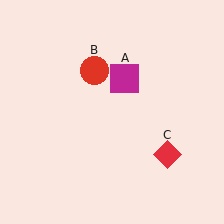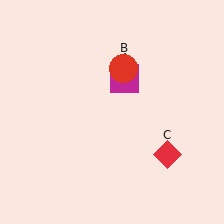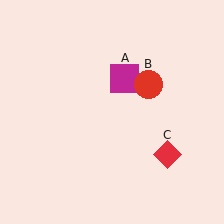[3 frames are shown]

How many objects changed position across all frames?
1 object changed position: red circle (object B).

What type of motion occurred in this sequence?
The red circle (object B) rotated clockwise around the center of the scene.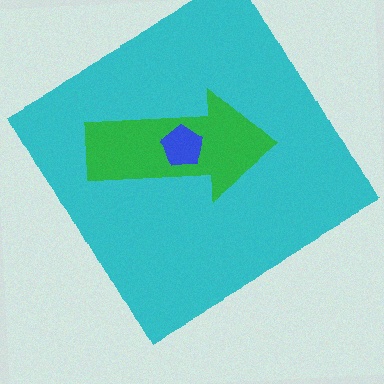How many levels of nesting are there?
3.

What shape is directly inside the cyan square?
The green arrow.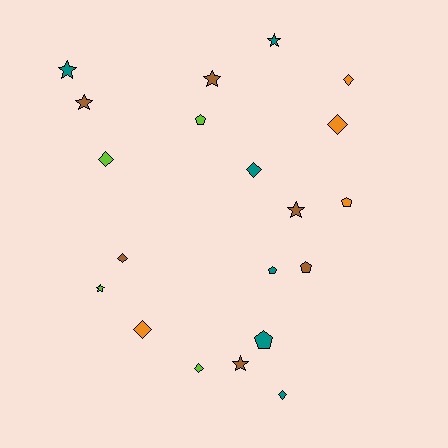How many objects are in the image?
There are 20 objects.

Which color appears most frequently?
Brown, with 6 objects.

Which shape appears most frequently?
Diamond, with 8 objects.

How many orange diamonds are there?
There are 3 orange diamonds.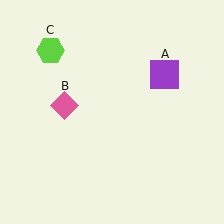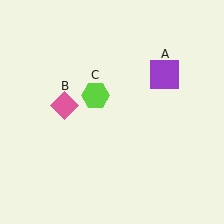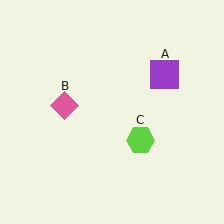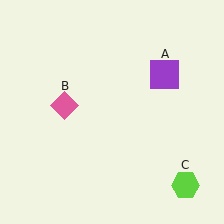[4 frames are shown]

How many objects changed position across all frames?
1 object changed position: lime hexagon (object C).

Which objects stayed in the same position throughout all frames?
Purple square (object A) and pink diamond (object B) remained stationary.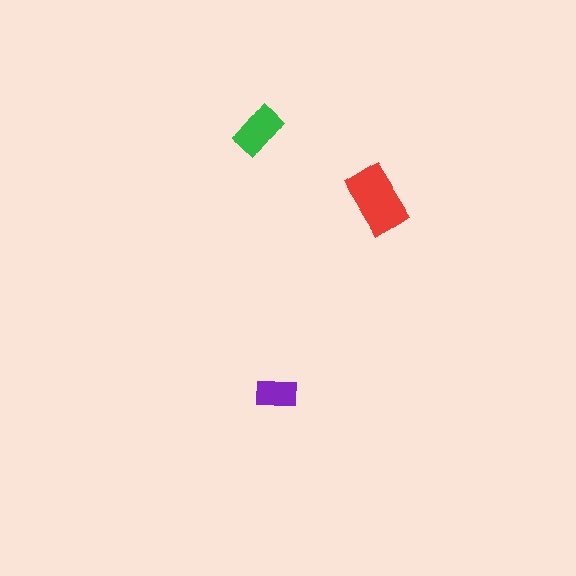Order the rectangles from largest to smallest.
the red one, the green one, the purple one.